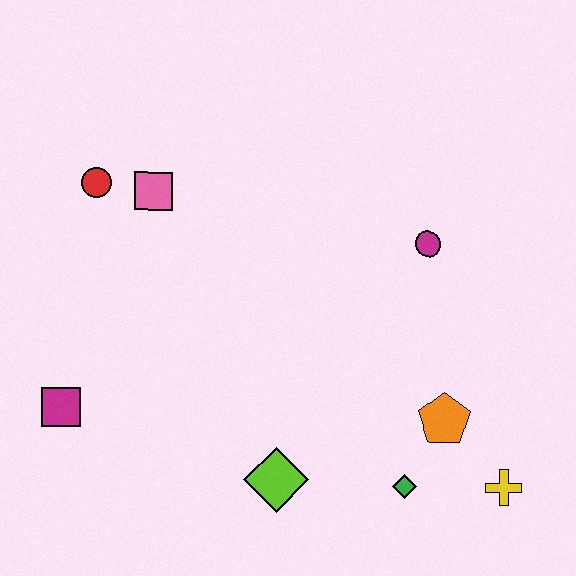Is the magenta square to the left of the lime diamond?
Yes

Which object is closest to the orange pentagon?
The green diamond is closest to the orange pentagon.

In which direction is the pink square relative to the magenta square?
The pink square is above the magenta square.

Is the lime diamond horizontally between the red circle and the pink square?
No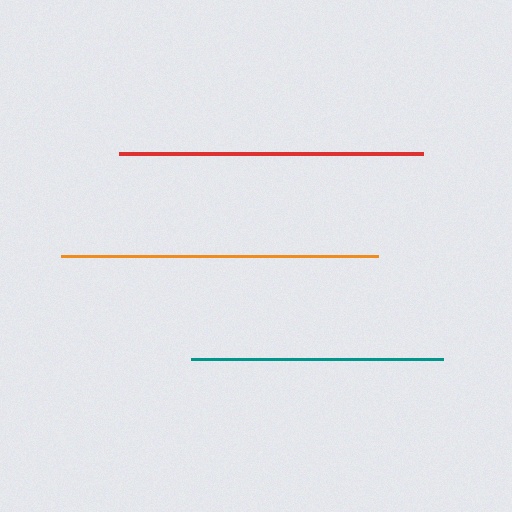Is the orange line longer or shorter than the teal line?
The orange line is longer than the teal line.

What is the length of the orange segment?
The orange segment is approximately 317 pixels long.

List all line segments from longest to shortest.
From longest to shortest: orange, red, teal.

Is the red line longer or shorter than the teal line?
The red line is longer than the teal line.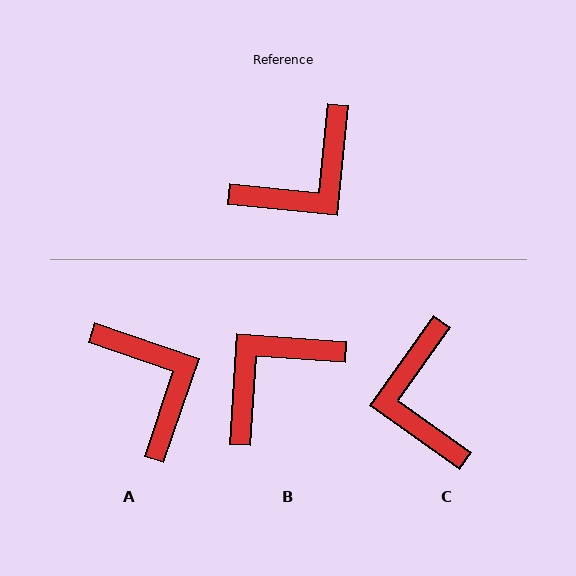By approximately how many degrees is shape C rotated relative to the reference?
Approximately 120 degrees clockwise.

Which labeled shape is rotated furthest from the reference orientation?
B, about 178 degrees away.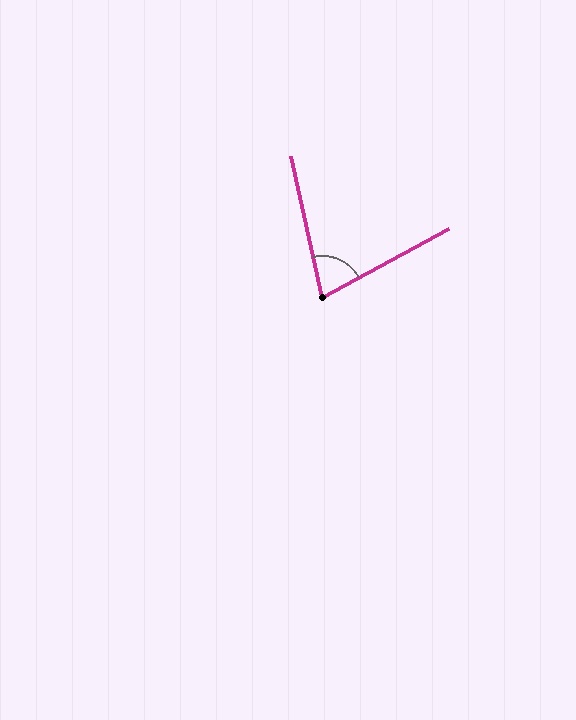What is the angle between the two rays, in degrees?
Approximately 74 degrees.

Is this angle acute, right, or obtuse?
It is acute.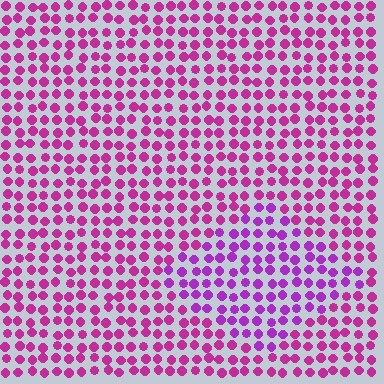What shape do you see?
I see a diamond.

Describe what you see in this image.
The image is filled with small magenta elements in a uniform arrangement. A diamond-shaped region is visible where the elements are tinted to a slightly different hue, forming a subtle color boundary.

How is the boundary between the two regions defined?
The boundary is defined purely by a slight shift in hue (about 26 degrees). Spacing, size, and orientation are identical on both sides.